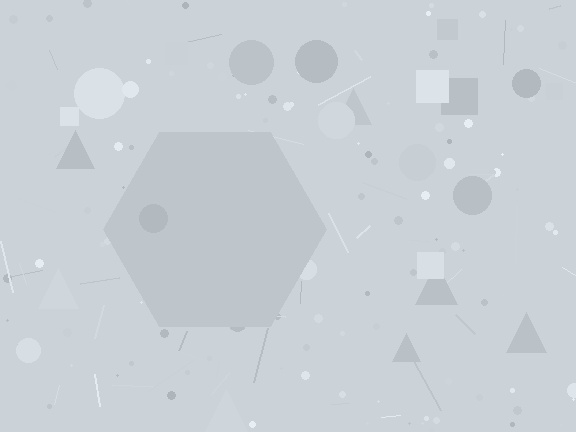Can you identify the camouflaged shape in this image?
The camouflaged shape is a hexagon.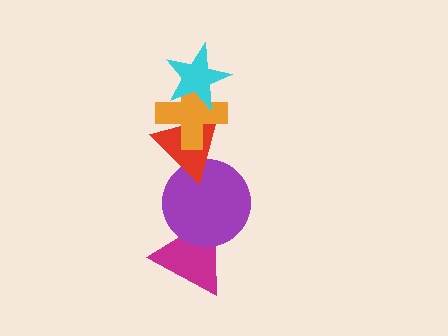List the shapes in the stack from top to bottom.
From top to bottom: the cyan star, the orange cross, the red triangle, the purple circle, the magenta triangle.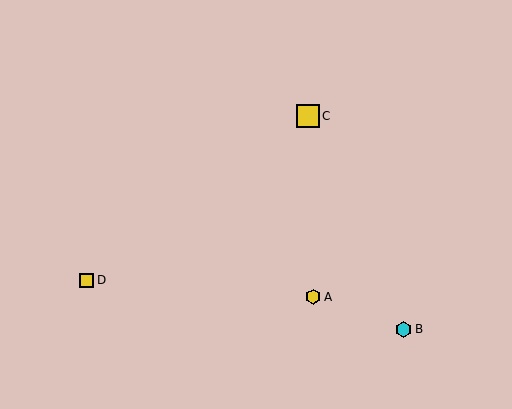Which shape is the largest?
The yellow square (labeled C) is the largest.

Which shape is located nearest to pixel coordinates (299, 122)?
The yellow square (labeled C) at (308, 116) is nearest to that location.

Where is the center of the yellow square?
The center of the yellow square is at (308, 116).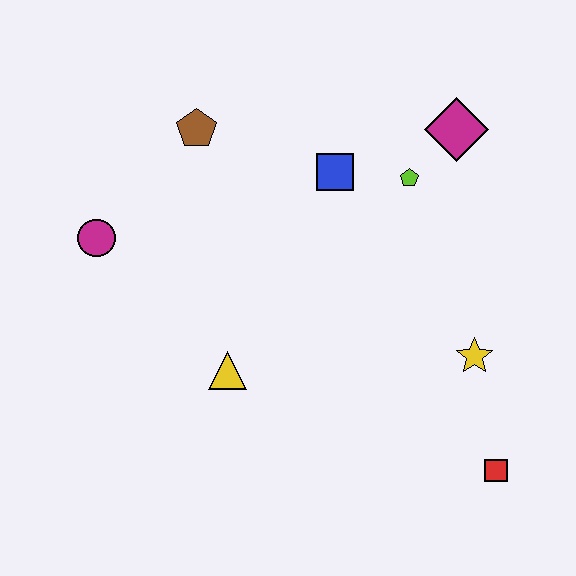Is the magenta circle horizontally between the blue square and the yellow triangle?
No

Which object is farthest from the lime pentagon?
The magenta circle is farthest from the lime pentagon.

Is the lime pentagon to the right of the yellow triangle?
Yes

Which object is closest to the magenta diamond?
The lime pentagon is closest to the magenta diamond.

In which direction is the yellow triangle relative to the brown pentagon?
The yellow triangle is below the brown pentagon.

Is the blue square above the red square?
Yes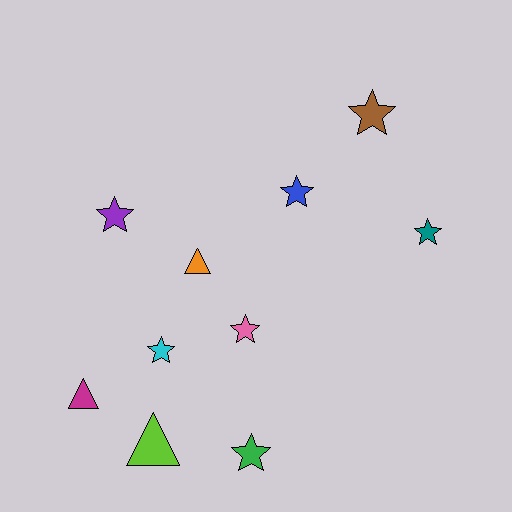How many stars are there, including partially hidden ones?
There are 7 stars.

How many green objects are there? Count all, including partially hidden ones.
There is 1 green object.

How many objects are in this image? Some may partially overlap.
There are 10 objects.